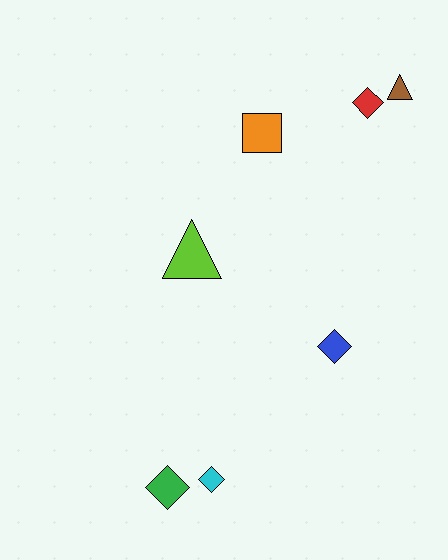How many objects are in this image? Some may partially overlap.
There are 7 objects.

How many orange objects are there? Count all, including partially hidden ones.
There is 1 orange object.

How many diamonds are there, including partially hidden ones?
There are 4 diamonds.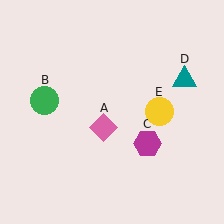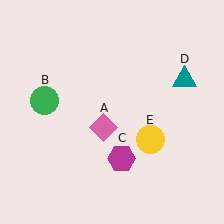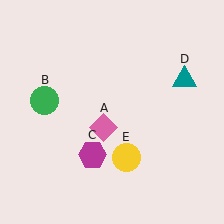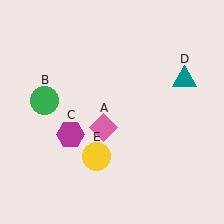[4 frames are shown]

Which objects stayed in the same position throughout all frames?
Pink diamond (object A) and green circle (object B) and teal triangle (object D) remained stationary.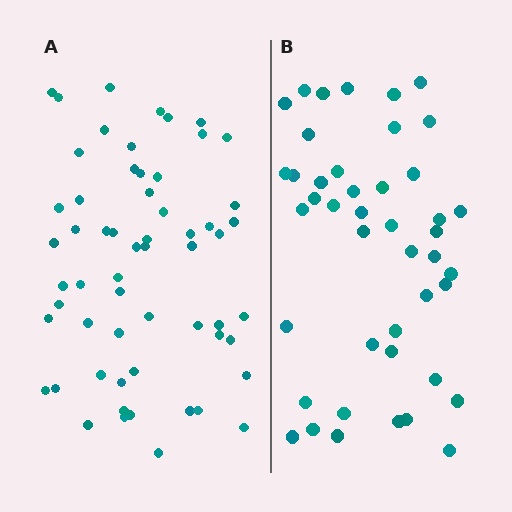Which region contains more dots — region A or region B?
Region A (the left region) has more dots.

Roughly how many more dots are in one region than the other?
Region A has approximately 15 more dots than region B.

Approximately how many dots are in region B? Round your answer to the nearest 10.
About 40 dots. (The exact count is 44, which rounds to 40.)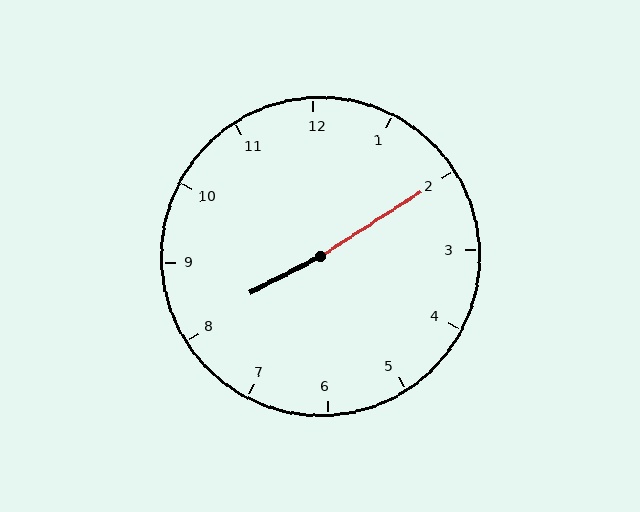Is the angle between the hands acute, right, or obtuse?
It is obtuse.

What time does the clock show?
8:10.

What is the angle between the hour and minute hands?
Approximately 175 degrees.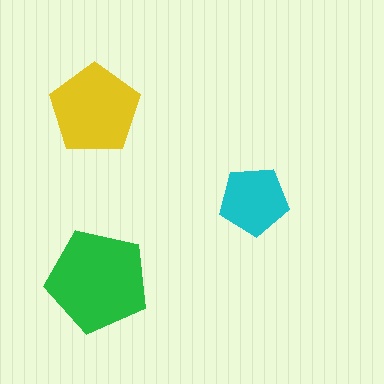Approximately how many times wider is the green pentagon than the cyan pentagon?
About 1.5 times wider.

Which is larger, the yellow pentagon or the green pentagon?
The green one.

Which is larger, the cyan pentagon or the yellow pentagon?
The yellow one.